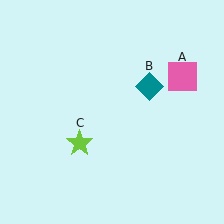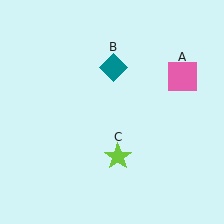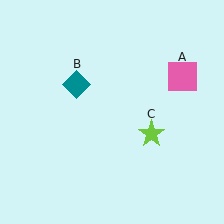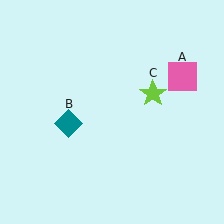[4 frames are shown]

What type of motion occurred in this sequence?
The teal diamond (object B), lime star (object C) rotated counterclockwise around the center of the scene.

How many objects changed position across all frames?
2 objects changed position: teal diamond (object B), lime star (object C).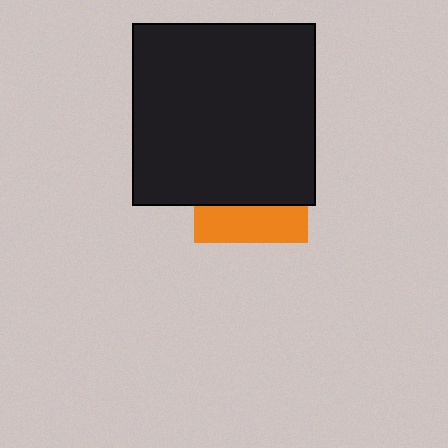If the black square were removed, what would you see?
You would see the complete orange square.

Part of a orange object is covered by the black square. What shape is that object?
It is a square.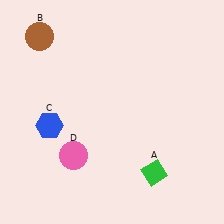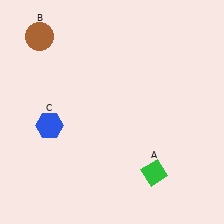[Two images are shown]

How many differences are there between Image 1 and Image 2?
There is 1 difference between the two images.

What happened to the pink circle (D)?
The pink circle (D) was removed in Image 2. It was in the bottom-left area of Image 1.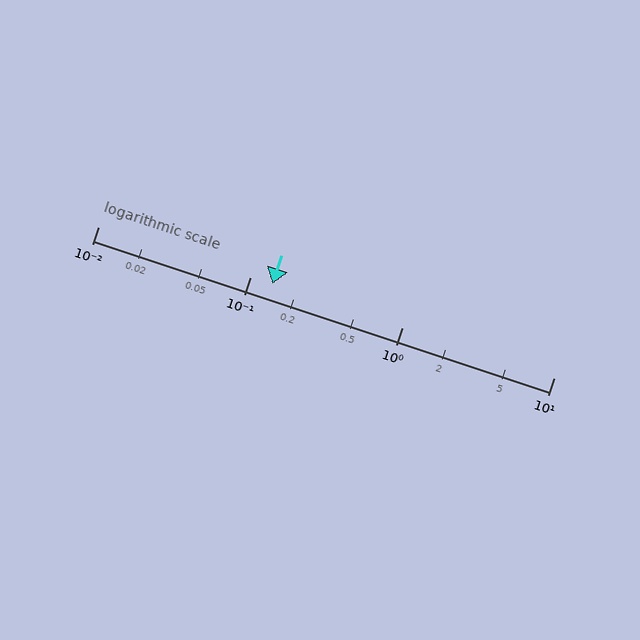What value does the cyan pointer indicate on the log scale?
The pointer indicates approximately 0.14.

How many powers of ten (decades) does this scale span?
The scale spans 3 decades, from 0.01 to 10.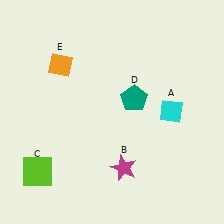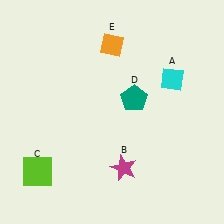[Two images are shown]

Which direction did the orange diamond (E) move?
The orange diamond (E) moved right.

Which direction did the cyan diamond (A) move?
The cyan diamond (A) moved up.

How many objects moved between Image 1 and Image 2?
2 objects moved between the two images.